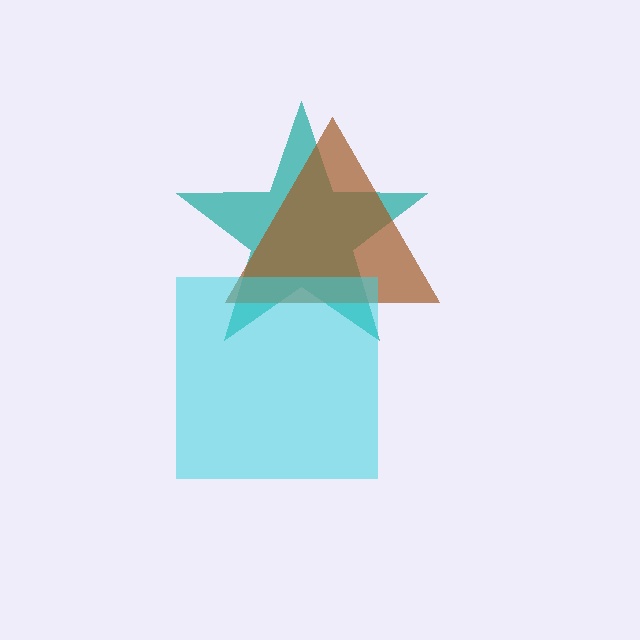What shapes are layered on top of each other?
The layered shapes are: a teal star, a brown triangle, a cyan square.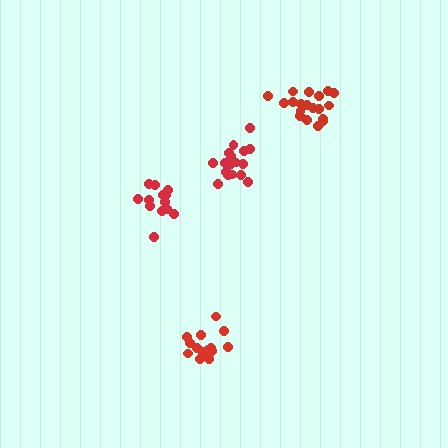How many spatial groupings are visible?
There are 4 spatial groupings.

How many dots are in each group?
Group 1: 19 dots, Group 2: 13 dots, Group 3: 16 dots, Group 4: 18 dots (66 total).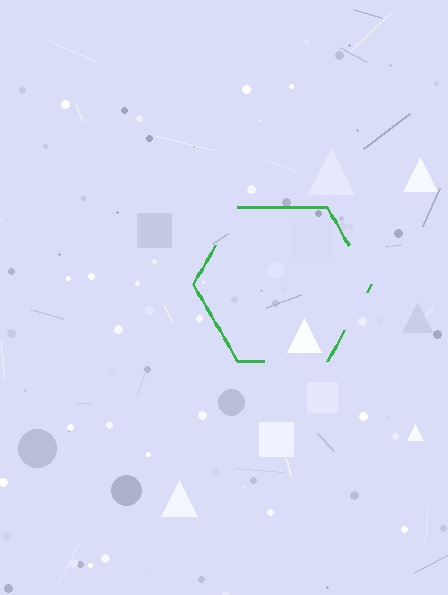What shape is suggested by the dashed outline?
The dashed outline suggests a hexagon.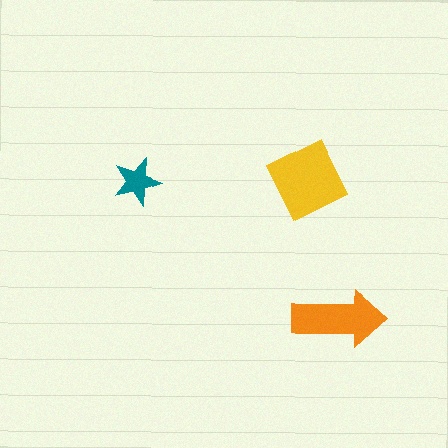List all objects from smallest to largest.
The teal star, the orange arrow, the yellow square.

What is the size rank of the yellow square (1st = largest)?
1st.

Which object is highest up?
The yellow square is topmost.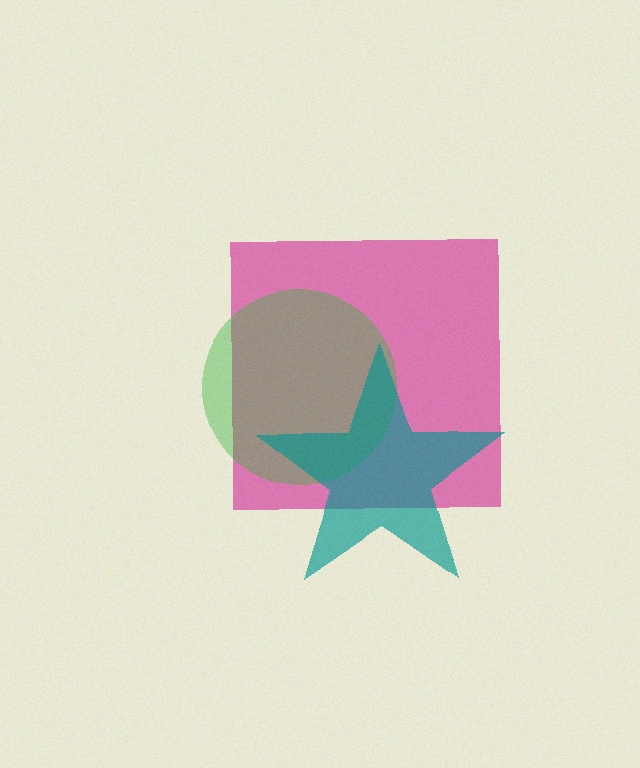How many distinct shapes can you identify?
There are 3 distinct shapes: a magenta square, a green circle, a teal star.